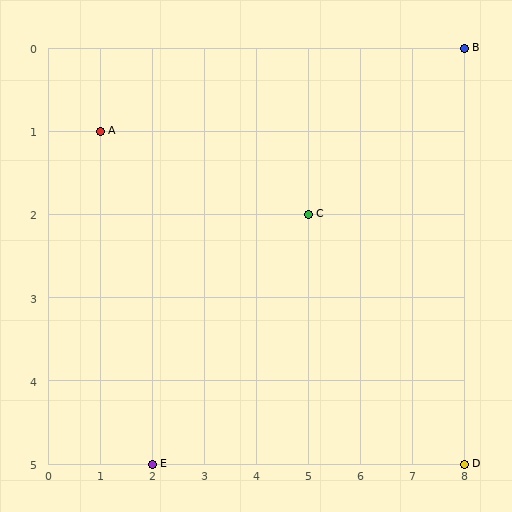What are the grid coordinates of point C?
Point C is at grid coordinates (5, 2).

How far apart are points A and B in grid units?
Points A and B are 7 columns and 1 row apart (about 7.1 grid units diagonally).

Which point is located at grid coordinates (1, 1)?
Point A is at (1, 1).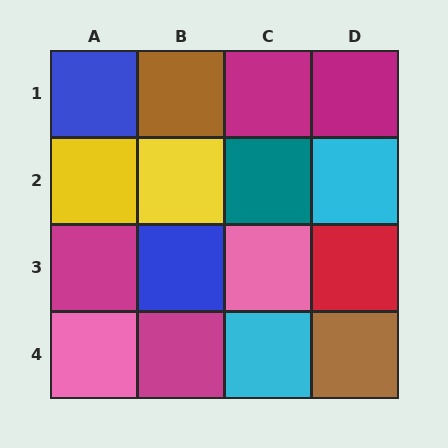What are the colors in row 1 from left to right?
Blue, brown, magenta, magenta.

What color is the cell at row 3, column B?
Blue.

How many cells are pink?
2 cells are pink.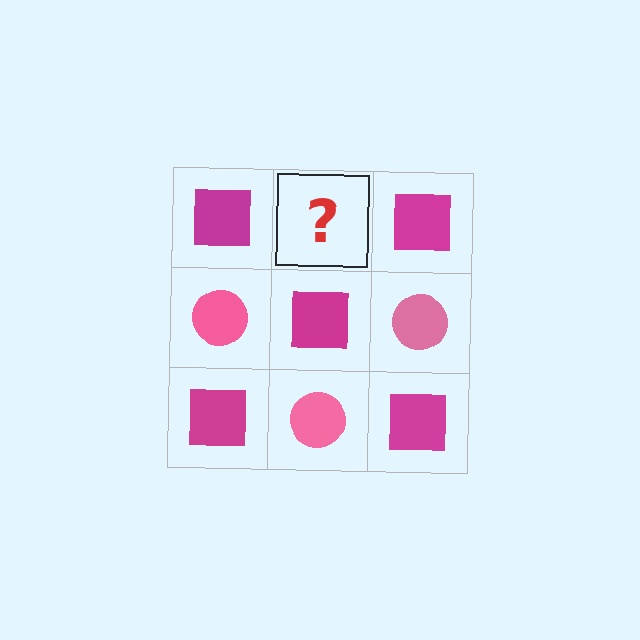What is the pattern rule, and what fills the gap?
The rule is that it alternates magenta square and pink circle in a checkerboard pattern. The gap should be filled with a pink circle.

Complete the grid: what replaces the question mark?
The question mark should be replaced with a pink circle.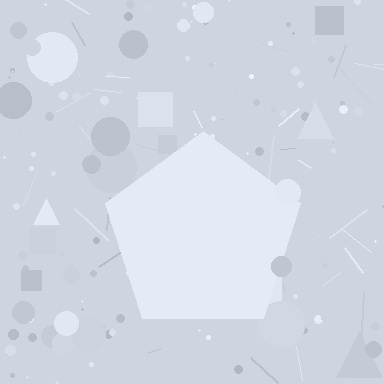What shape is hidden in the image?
A pentagon is hidden in the image.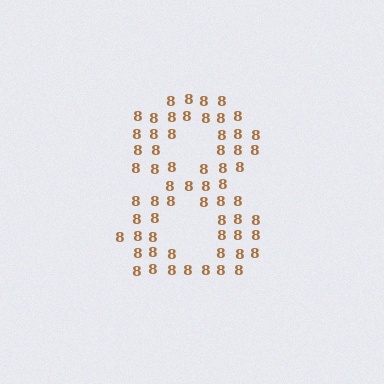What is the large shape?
The large shape is the digit 8.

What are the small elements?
The small elements are digit 8's.